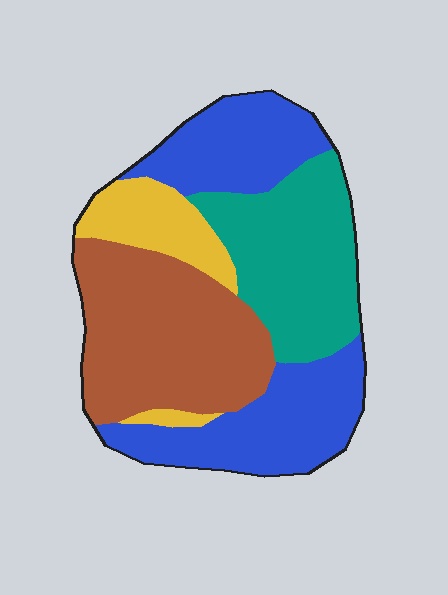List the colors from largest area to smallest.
From largest to smallest: blue, brown, teal, yellow.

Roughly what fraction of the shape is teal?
Teal takes up less than a quarter of the shape.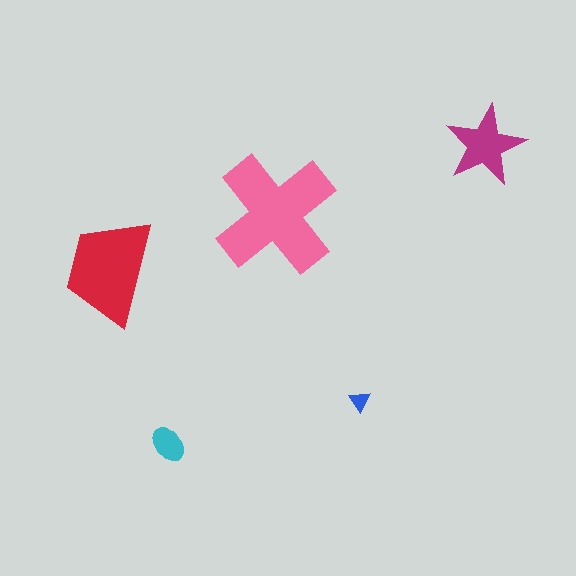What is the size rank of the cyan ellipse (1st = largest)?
4th.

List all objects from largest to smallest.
The pink cross, the red trapezoid, the magenta star, the cyan ellipse, the blue triangle.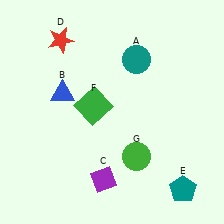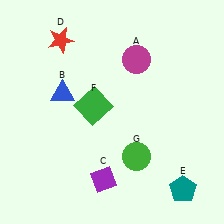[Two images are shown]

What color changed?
The circle (A) changed from teal in Image 1 to magenta in Image 2.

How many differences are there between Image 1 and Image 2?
There is 1 difference between the two images.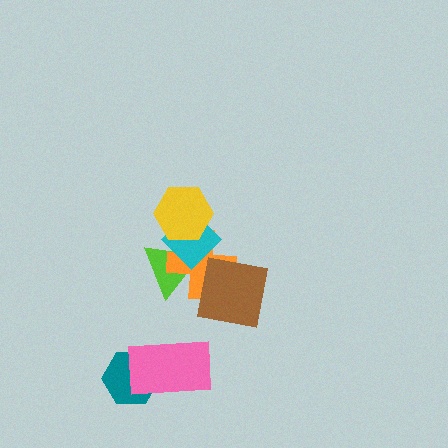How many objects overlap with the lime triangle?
3 objects overlap with the lime triangle.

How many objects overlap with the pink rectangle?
1 object overlaps with the pink rectangle.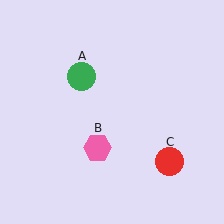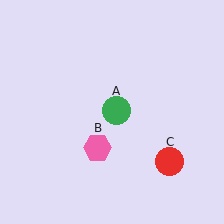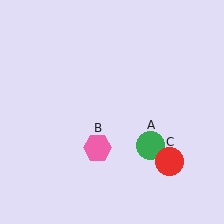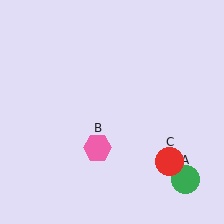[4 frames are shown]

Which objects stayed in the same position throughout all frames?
Pink hexagon (object B) and red circle (object C) remained stationary.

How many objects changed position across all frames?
1 object changed position: green circle (object A).